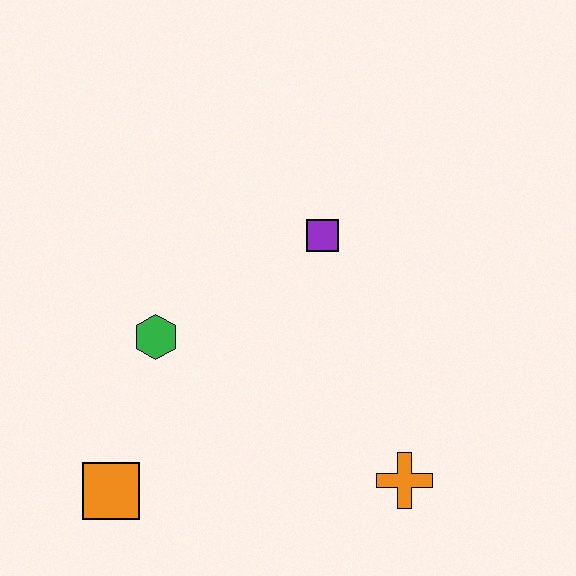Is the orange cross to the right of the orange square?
Yes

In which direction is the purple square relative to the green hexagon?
The purple square is to the right of the green hexagon.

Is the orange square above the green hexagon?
No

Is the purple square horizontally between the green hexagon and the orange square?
No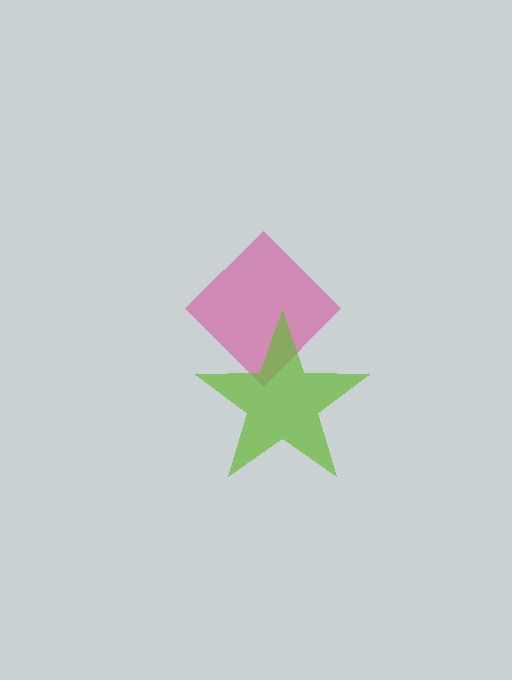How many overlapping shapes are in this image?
There are 2 overlapping shapes in the image.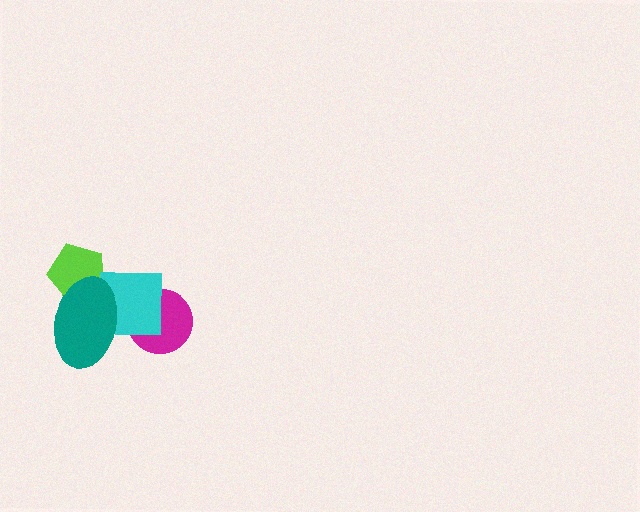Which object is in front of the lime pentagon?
The teal ellipse is in front of the lime pentagon.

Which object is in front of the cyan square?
The teal ellipse is in front of the cyan square.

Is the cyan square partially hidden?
Yes, it is partially covered by another shape.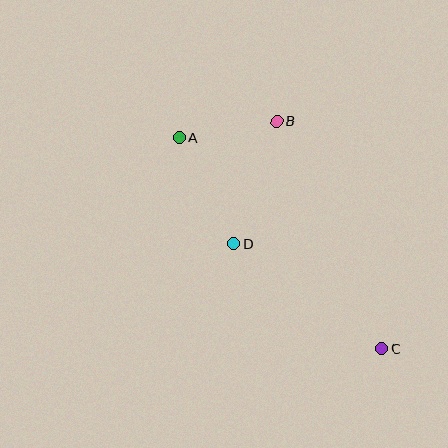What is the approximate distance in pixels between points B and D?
The distance between B and D is approximately 130 pixels.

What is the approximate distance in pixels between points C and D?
The distance between C and D is approximately 181 pixels.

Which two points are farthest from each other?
Points A and C are farthest from each other.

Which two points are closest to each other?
Points A and B are closest to each other.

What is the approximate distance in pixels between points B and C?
The distance between B and C is approximately 250 pixels.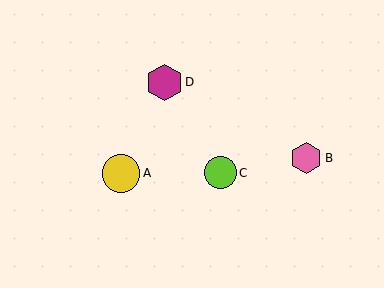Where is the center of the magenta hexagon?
The center of the magenta hexagon is at (164, 82).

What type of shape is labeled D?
Shape D is a magenta hexagon.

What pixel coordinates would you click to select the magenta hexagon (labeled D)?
Click at (164, 82) to select the magenta hexagon D.